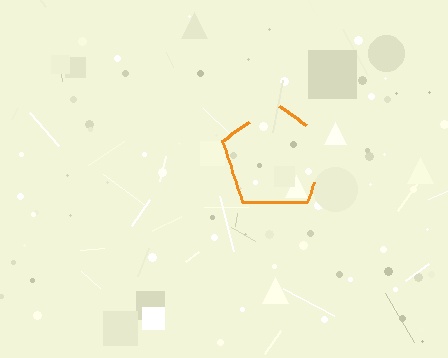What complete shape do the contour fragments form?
The contour fragments form a pentagon.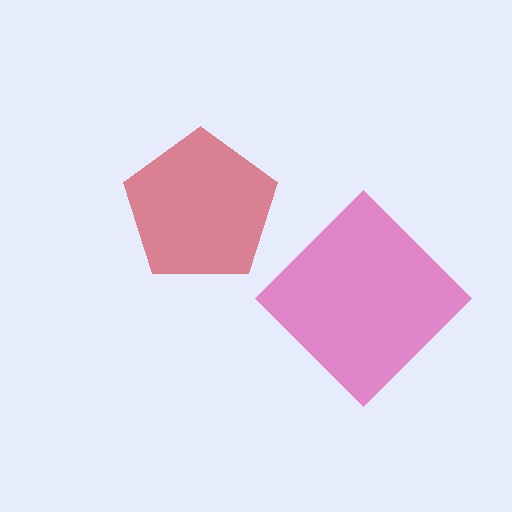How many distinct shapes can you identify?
There are 2 distinct shapes: a red pentagon, a pink diamond.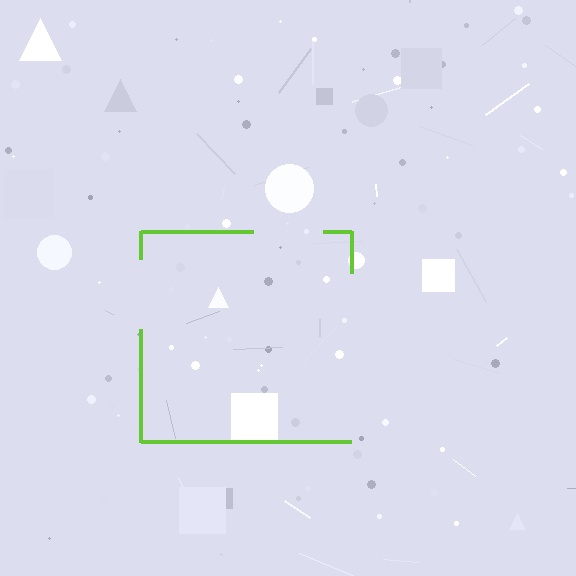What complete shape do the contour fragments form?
The contour fragments form a square.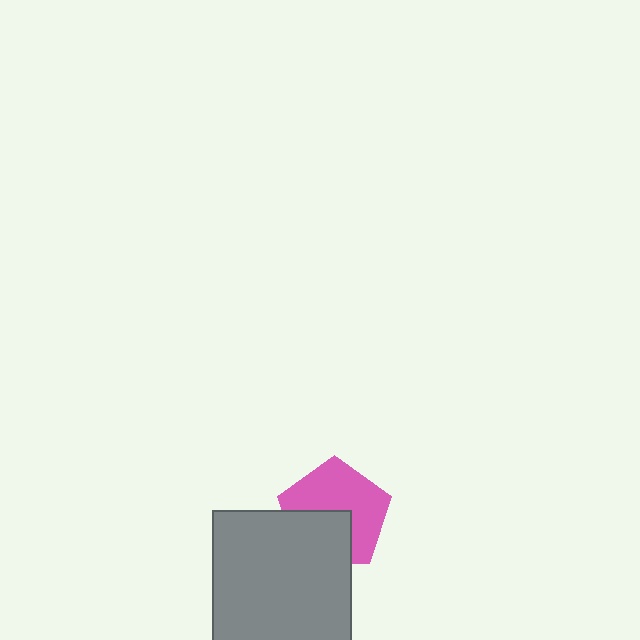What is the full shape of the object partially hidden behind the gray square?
The partially hidden object is a pink pentagon.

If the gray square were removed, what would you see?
You would see the complete pink pentagon.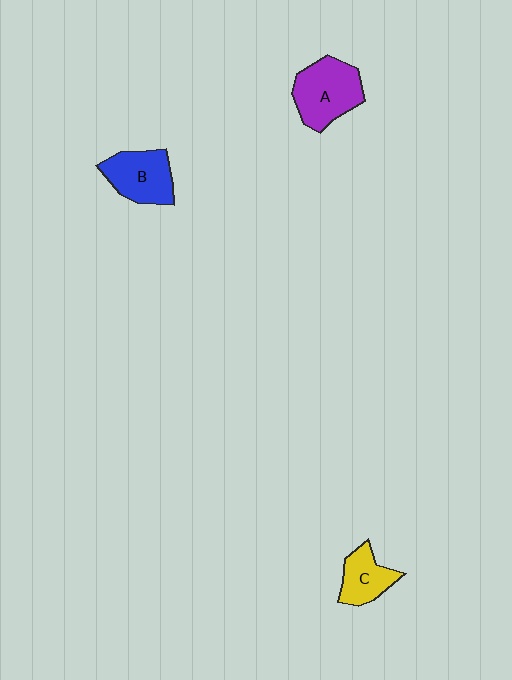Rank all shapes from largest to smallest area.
From largest to smallest: A (purple), B (blue), C (yellow).